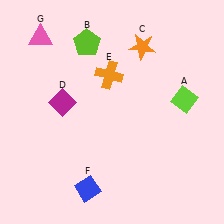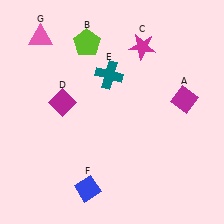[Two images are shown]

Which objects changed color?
A changed from lime to magenta. C changed from orange to magenta. E changed from orange to teal.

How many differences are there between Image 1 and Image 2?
There are 3 differences between the two images.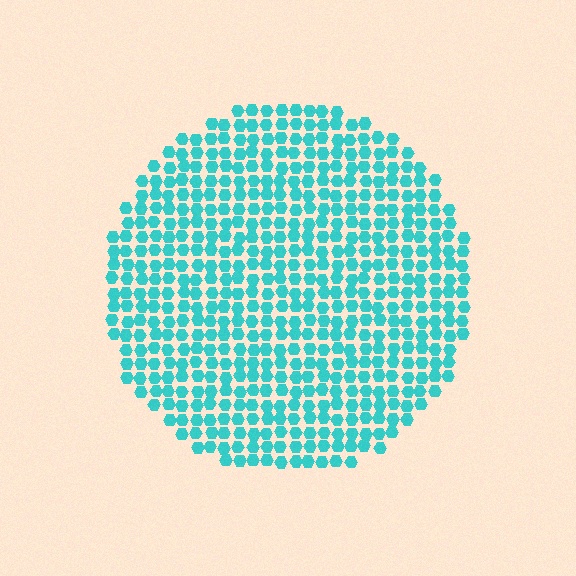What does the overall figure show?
The overall figure shows a circle.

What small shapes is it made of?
It is made of small hexagons.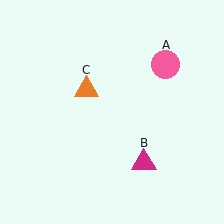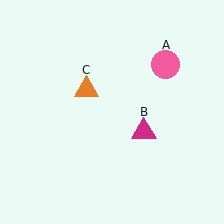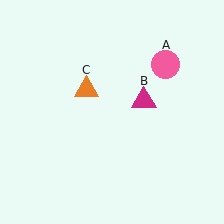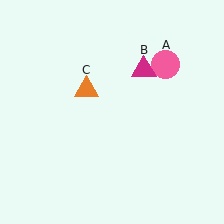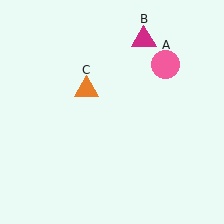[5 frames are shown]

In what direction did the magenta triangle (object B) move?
The magenta triangle (object B) moved up.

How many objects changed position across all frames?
1 object changed position: magenta triangle (object B).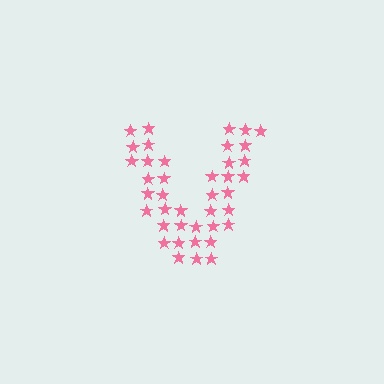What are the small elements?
The small elements are stars.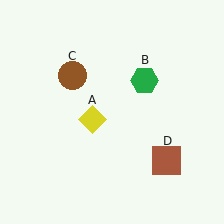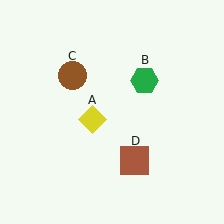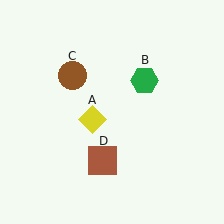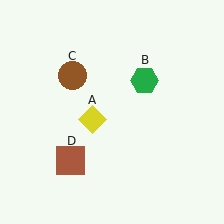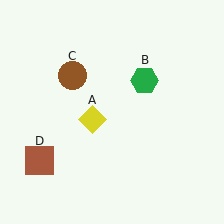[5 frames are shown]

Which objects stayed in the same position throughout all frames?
Yellow diamond (object A) and green hexagon (object B) and brown circle (object C) remained stationary.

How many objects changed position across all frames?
1 object changed position: brown square (object D).